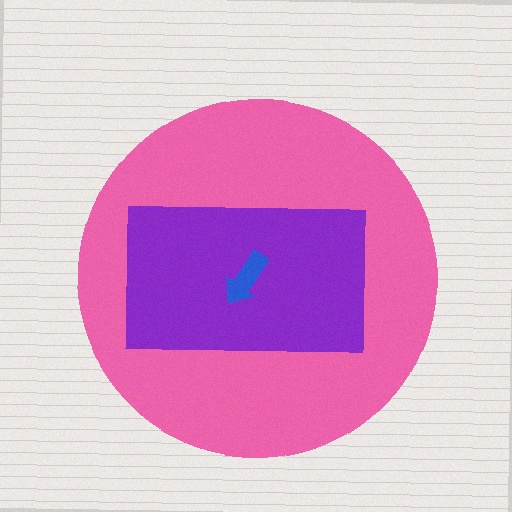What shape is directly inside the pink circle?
The purple rectangle.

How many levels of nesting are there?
3.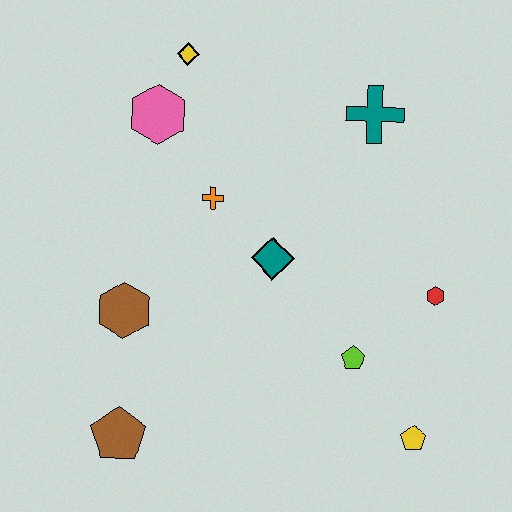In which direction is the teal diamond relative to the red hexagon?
The teal diamond is to the left of the red hexagon.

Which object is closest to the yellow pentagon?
The lime pentagon is closest to the yellow pentagon.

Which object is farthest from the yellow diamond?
The yellow pentagon is farthest from the yellow diamond.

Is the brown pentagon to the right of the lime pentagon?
No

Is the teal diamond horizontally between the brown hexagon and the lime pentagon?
Yes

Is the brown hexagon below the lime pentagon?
No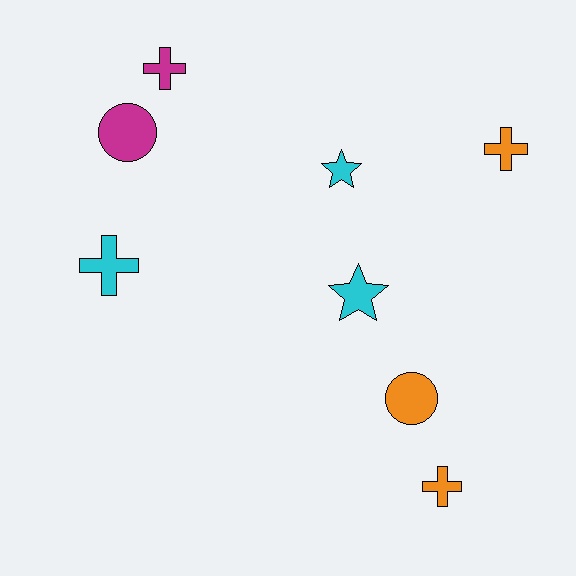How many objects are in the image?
There are 8 objects.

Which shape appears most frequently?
Cross, with 4 objects.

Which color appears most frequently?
Cyan, with 3 objects.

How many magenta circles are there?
There is 1 magenta circle.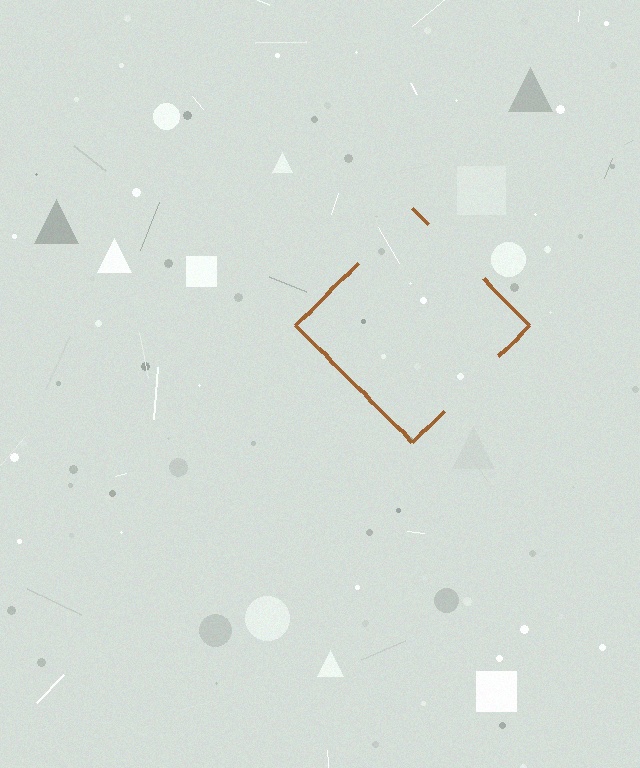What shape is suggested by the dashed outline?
The dashed outline suggests a diamond.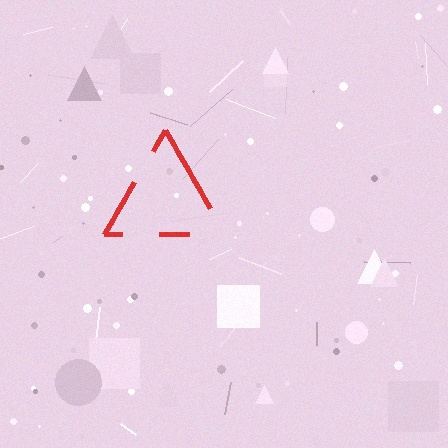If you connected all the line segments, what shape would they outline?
They would outline a triangle.